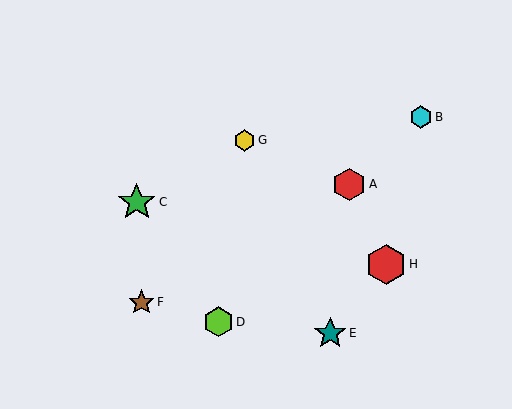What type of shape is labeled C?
Shape C is a green star.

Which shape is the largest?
The red hexagon (labeled H) is the largest.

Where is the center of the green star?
The center of the green star is at (137, 202).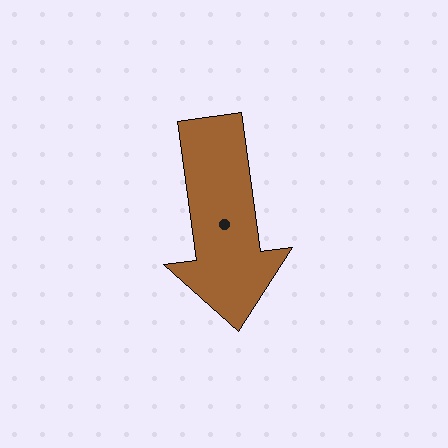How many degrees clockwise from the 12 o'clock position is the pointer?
Approximately 172 degrees.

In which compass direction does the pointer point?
South.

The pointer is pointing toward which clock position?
Roughly 6 o'clock.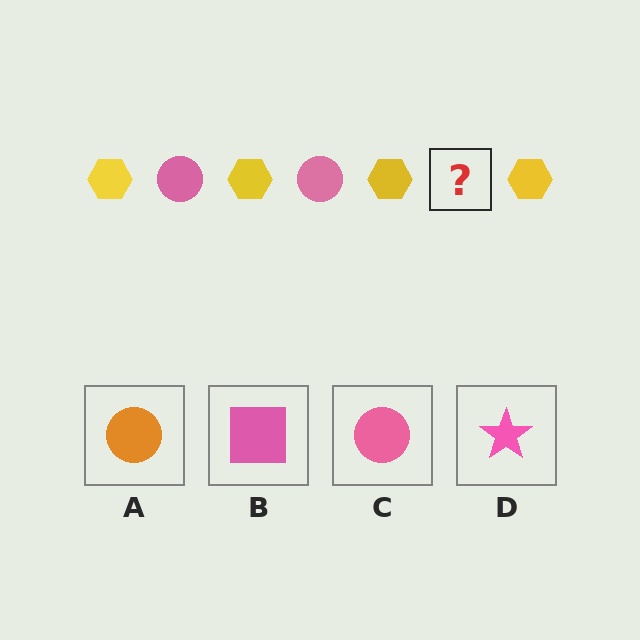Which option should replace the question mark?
Option C.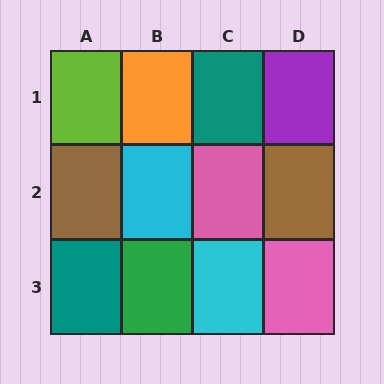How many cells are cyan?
2 cells are cyan.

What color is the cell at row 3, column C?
Cyan.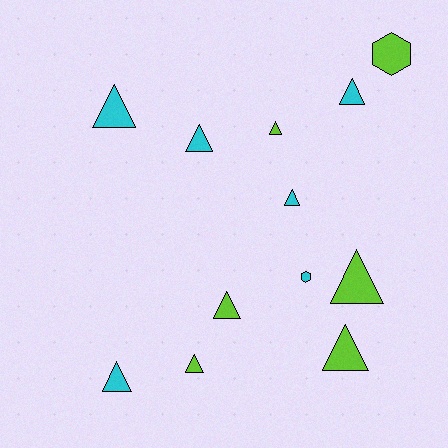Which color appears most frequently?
Cyan, with 6 objects.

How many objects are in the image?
There are 12 objects.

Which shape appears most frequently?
Triangle, with 10 objects.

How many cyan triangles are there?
There are 5 cyan triangles.